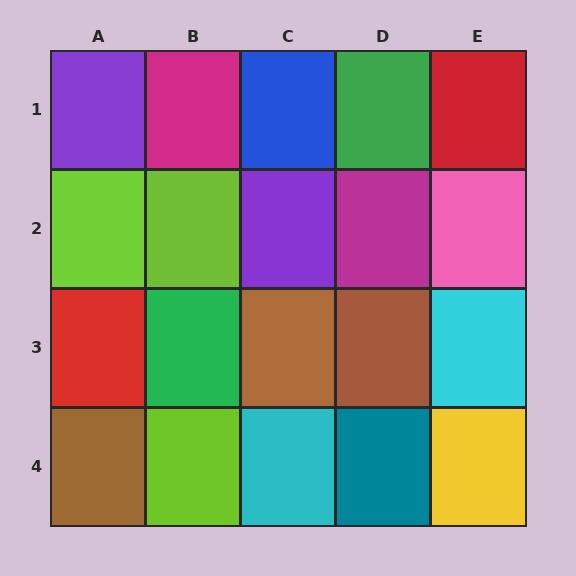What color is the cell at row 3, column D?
Brown.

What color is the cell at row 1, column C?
Blue.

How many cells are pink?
1 cell is pink.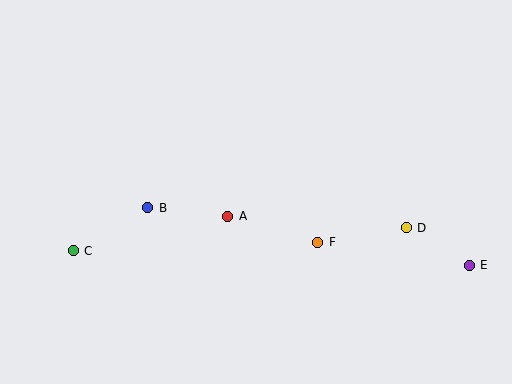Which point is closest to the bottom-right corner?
Point E is closest to the bottom-right corner.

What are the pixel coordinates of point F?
Point F is at (318, 242).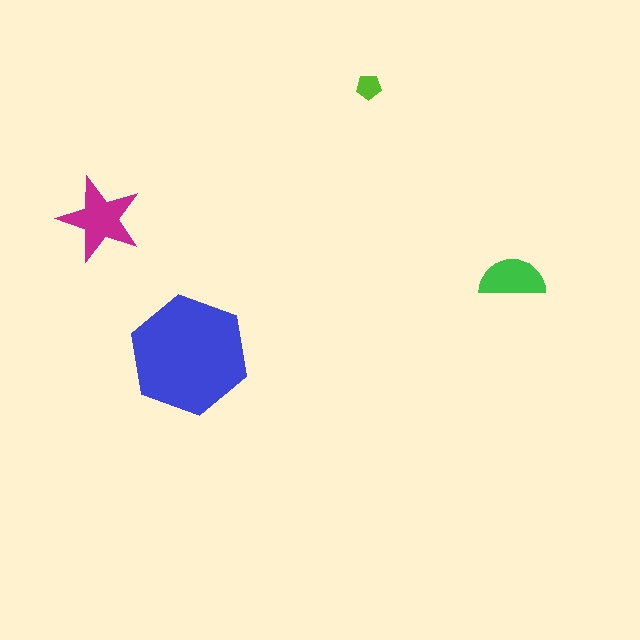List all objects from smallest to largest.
The lime pentagon, the green semicircle, the magenta star, the blue hexagon.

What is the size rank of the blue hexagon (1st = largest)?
1st.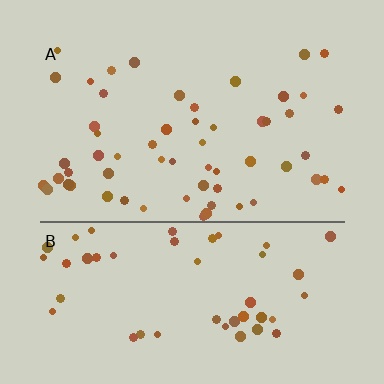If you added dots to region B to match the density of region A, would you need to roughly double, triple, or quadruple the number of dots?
Approximately double.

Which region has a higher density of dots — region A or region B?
A (the top).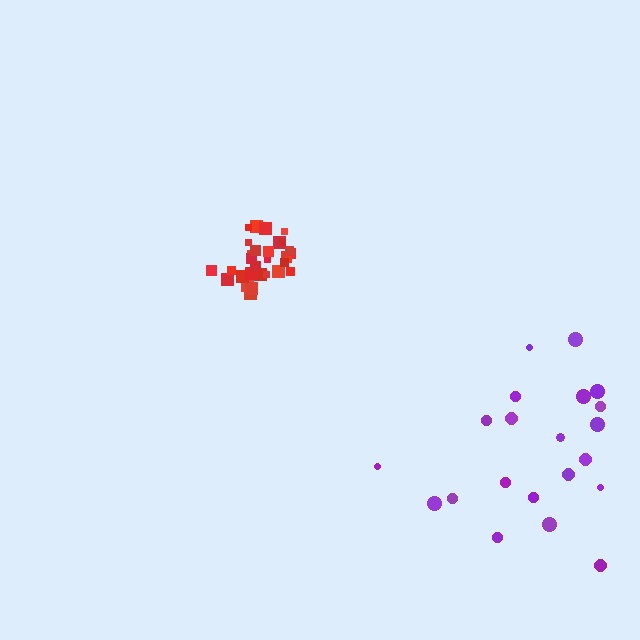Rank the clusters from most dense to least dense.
red, purple.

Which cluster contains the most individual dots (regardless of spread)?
Red (32).